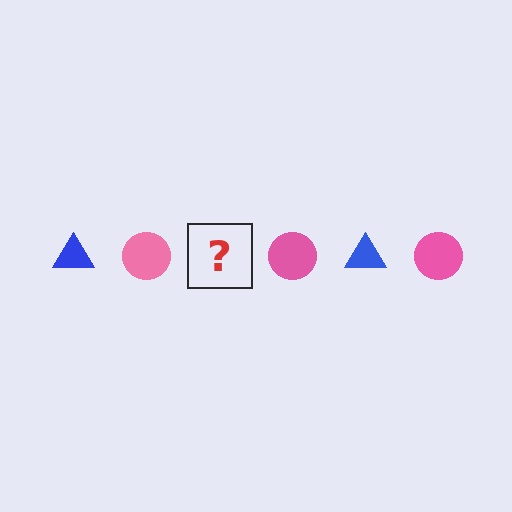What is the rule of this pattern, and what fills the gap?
The rule is that the pattern alternates between blue triangle and pink circle. The gap should be filled with a blue triangle.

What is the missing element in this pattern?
The missing element is a blue triangle.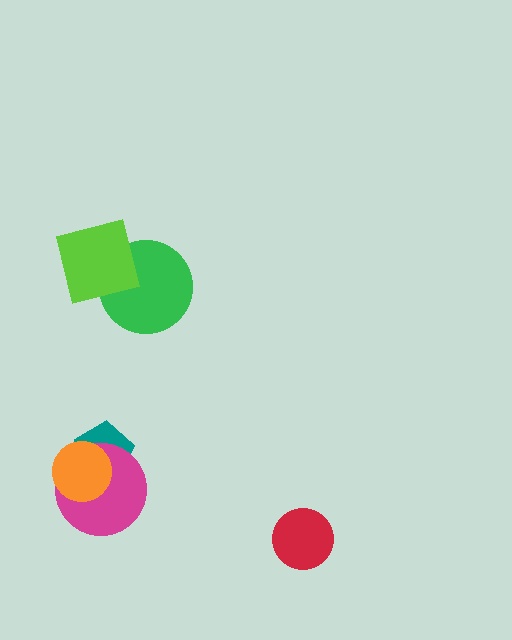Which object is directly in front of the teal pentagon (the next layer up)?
The magenta circle is directly in front of the teal pentagon.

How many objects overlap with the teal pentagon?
2 objects overlap with the teal pentagon.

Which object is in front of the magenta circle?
The orange circle is in front of the magenta circle.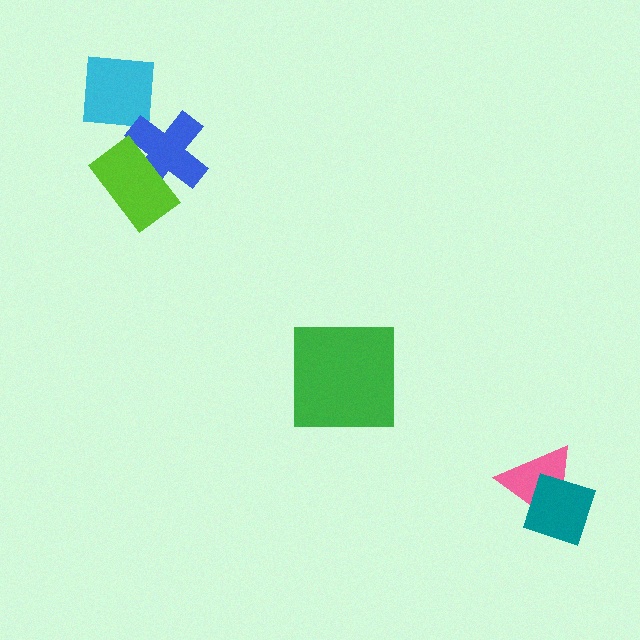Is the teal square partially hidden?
No, no other shape covers it.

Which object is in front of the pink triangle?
The teal square is in front of the pink triangle.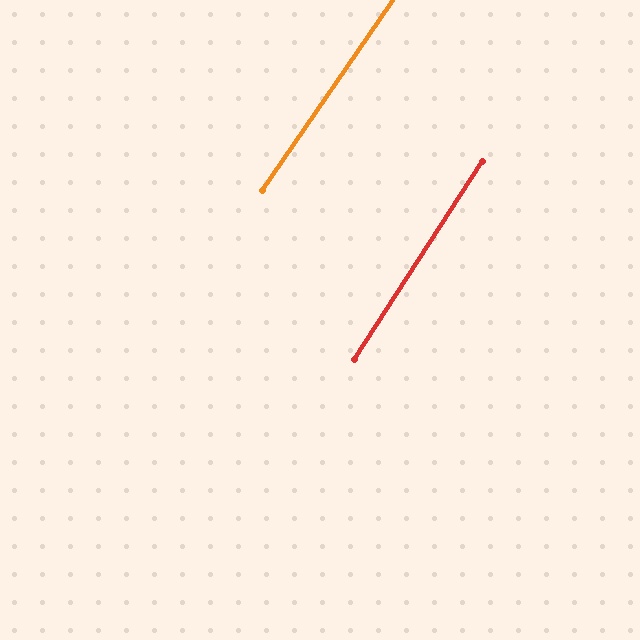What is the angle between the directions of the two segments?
Approximately 2 degrees.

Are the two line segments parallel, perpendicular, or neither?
Parallel — their directions differ by only 1.7°.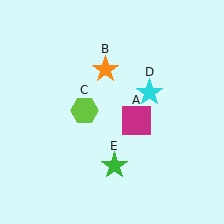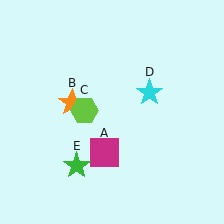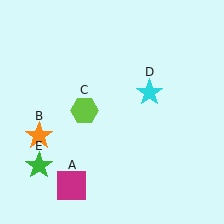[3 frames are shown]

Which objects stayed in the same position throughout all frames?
Lime hexagon (object C) and cyan star (object D) remained stationary.